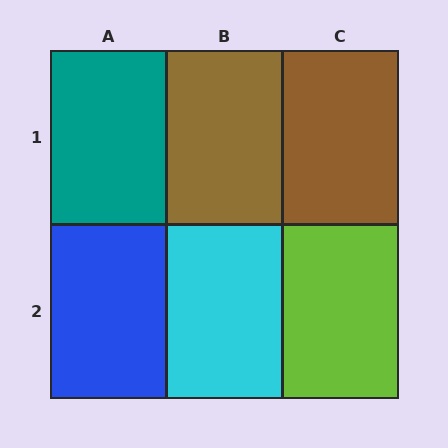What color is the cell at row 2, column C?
Lime.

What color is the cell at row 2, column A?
Blue.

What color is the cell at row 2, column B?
Cyan.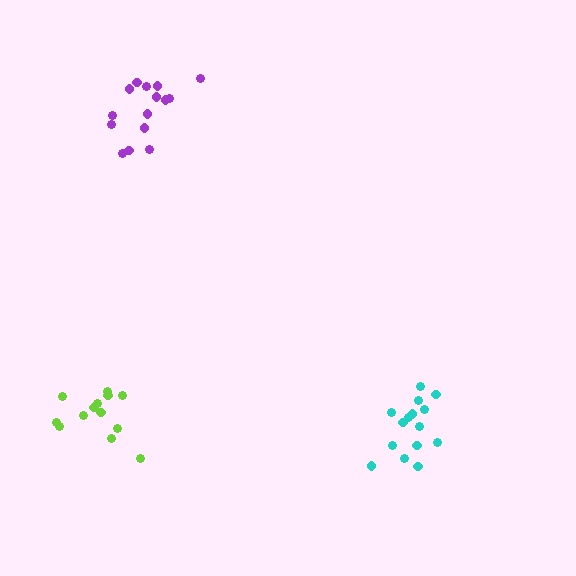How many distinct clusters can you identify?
There are 3 distinct clusters.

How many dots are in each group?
Group 1: 15 dots, Group 2: 13 dots, Group 3: 15 dots (43 total).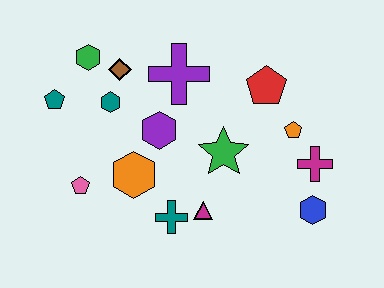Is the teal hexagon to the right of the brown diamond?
No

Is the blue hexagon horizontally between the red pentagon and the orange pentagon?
No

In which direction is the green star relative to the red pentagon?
The green star is below the red pentagon.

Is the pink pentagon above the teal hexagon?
No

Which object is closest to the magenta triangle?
The teal cross is closest to the magenta triangle.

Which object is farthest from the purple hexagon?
The blue hexagon is farthest from the purple hexagon.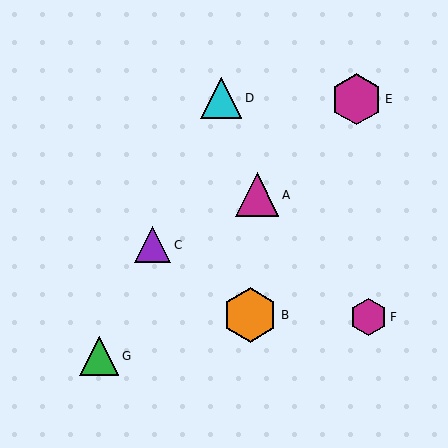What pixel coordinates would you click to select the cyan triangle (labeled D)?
Click at (221, 98) to select the cyan triangle D.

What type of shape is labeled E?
Shape E is a magenta hexagon.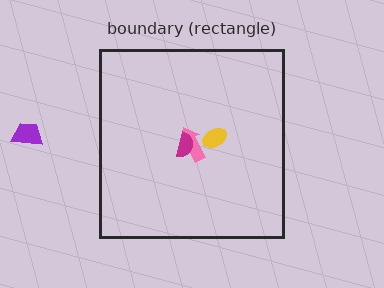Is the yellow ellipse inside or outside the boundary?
Inside.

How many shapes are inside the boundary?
3 inside, 1 outside.